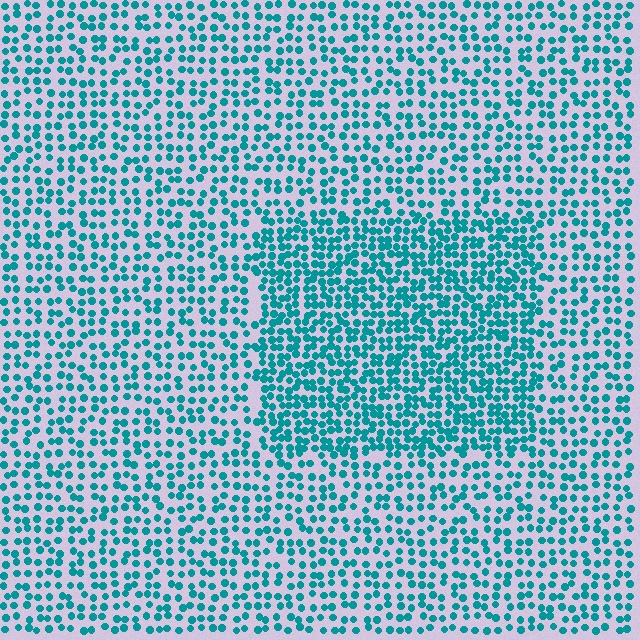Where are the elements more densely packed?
The elements are more densely packed inside the rectangle boundary.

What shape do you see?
I see a rectangle.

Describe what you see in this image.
The image contains small teal elements arranged at two different densities. A rectangle-shaped region is visible where the elements are more densely packed than the surrounding area.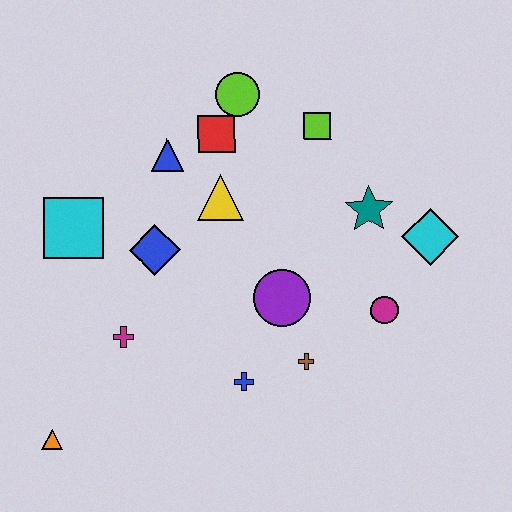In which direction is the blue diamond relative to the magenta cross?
The blue diamond is above the magenta cross.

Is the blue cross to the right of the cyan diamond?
No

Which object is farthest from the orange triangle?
The cyan diamond is farthest from the orange triangle.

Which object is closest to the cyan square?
The blue diamond is closest to the cyan square.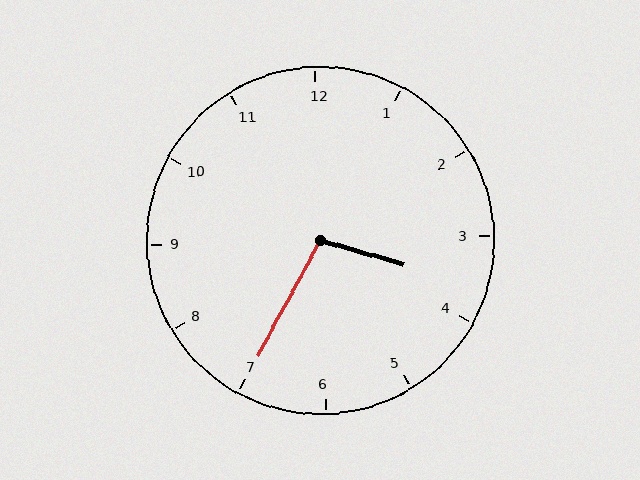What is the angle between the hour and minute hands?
Approximately 102 degrees.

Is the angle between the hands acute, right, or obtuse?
It is obtuse.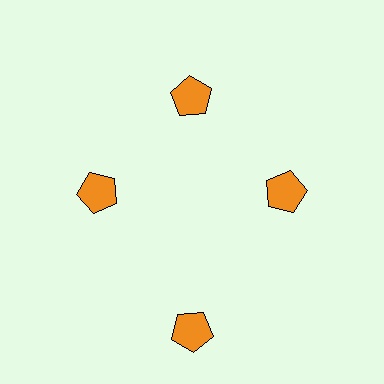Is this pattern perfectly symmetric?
No. The 4 orange pentagons are arranged in a ring, but one element near the 6 o'clock position is pushed outward from the center, breaking the 4-fold rotational symmetry.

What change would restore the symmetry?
The symmetry would be restored by moving it inward, back onto the ring so that all 4 pentagons sit at equal angles and equal distance from the center.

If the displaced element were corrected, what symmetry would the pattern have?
It would have 4-fold rotational symmetry — the pattern would map onto itself every 90 degrees.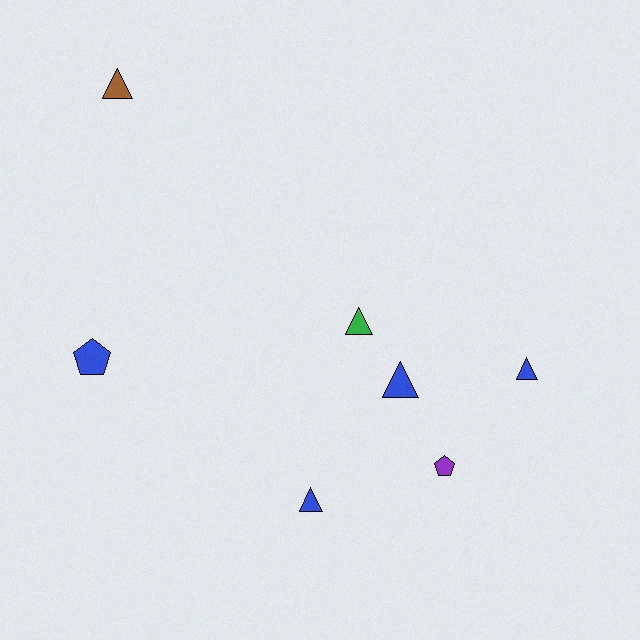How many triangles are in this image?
There are 5 triangles.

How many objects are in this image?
There are 7 objects.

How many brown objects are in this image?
There is 1 brown object.